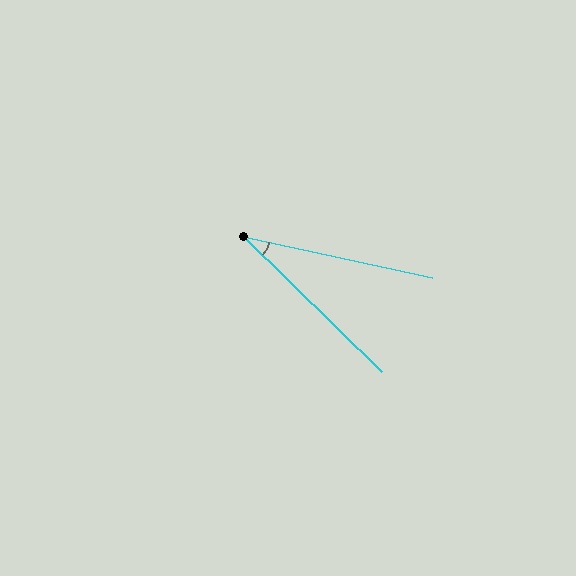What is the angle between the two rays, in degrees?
Approximately 32 degrees.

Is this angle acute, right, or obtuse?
It is acute.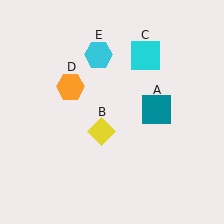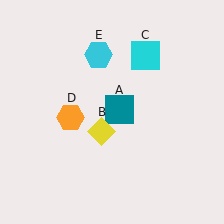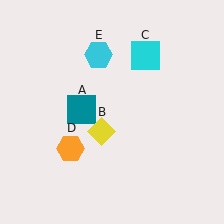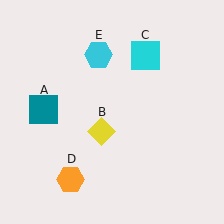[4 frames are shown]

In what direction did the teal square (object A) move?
The teal square (object A) moved left.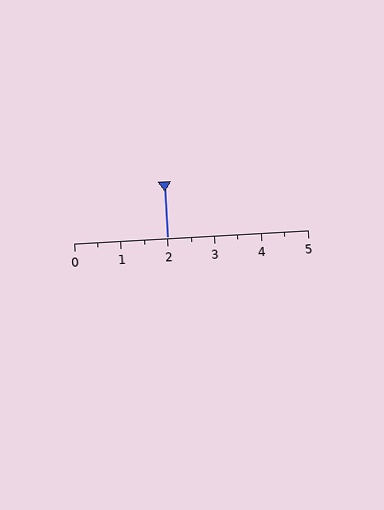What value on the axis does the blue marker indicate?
The marker indicates approximately 2.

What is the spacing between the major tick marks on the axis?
The major ticks are spaced 1 apart.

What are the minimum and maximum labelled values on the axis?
The axis runs from 0 to 5.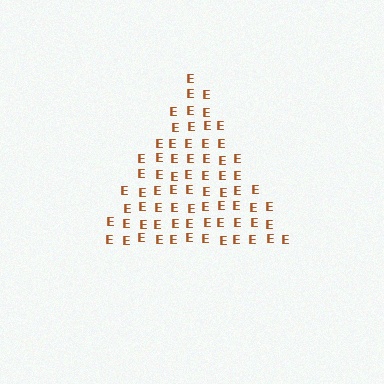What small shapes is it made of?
It is made of small letter E's.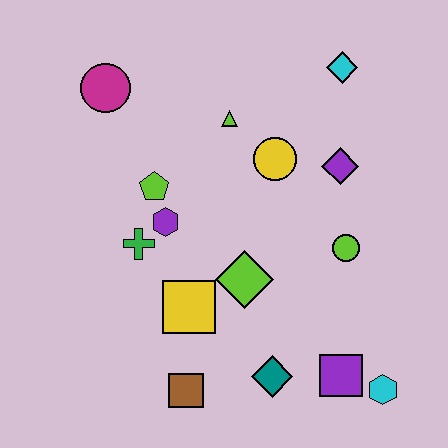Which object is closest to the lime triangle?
The yellow circle is closest to the lime triangle.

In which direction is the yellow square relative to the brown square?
The yellow square is above the brown square.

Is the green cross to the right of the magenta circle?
Yes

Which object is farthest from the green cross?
The cyan hexagon is farthest from the green cross.